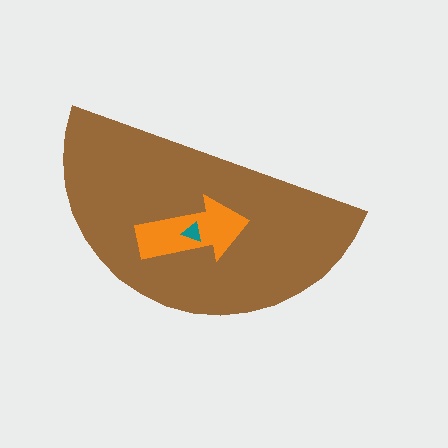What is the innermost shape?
The teal triangle.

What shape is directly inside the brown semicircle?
The orange arrow.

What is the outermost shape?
The brown semicircle.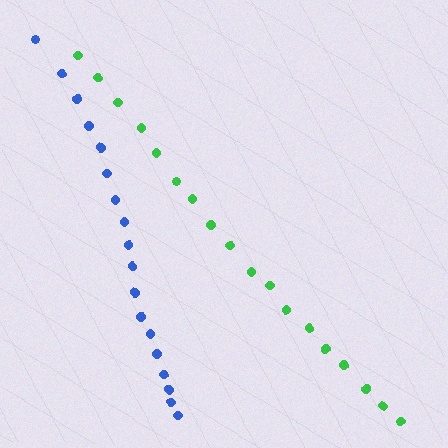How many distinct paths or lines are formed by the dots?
There are 2 distinct paths.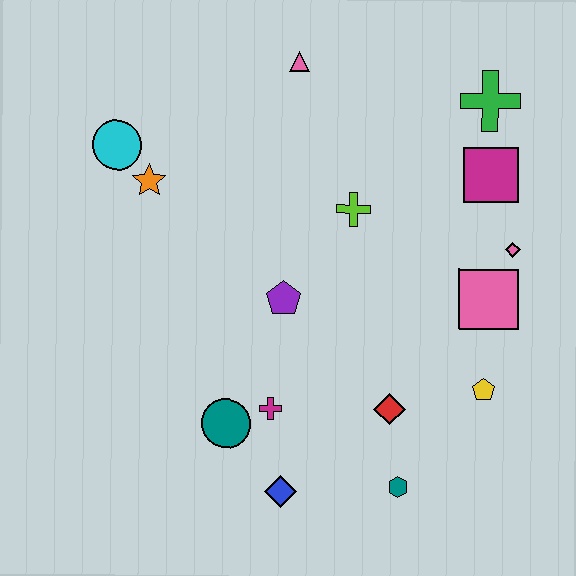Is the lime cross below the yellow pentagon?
No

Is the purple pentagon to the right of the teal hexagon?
No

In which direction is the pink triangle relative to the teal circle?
The pink triangle is above the teal circle.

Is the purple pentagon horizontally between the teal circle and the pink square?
Yes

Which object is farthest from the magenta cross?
The green cross is farthest from the magenta cross.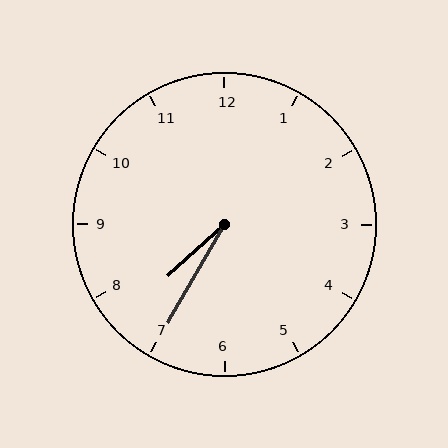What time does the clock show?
7:35.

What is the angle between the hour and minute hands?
Approximately 18 degrees.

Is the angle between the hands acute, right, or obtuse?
It is acute.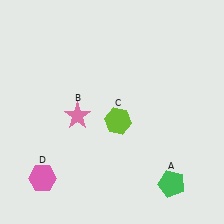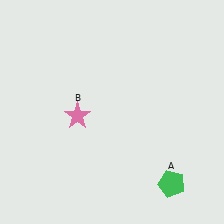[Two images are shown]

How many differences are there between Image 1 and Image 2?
There are 2 differences between the two images.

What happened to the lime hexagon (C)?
The lime hexagon (C) was removed in Image 2. It was in the bottom-right area of Image 1.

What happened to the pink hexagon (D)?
The pink hexagon (D) was removed in Image 2. It was in the bottom-left area of Image 1.